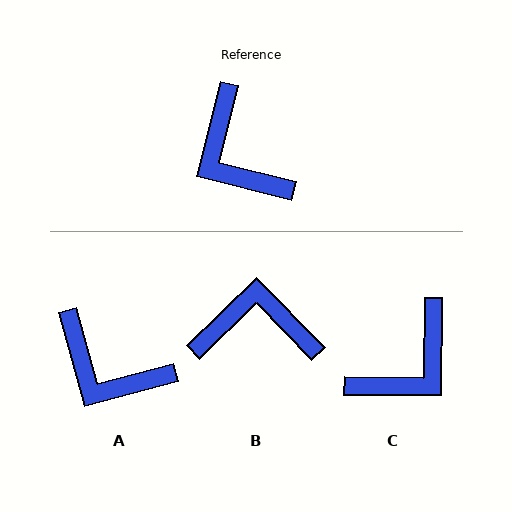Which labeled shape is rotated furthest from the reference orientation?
B, about 122 degrees away.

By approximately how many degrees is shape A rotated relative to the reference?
Approximately 29 degrees counter-clockwise.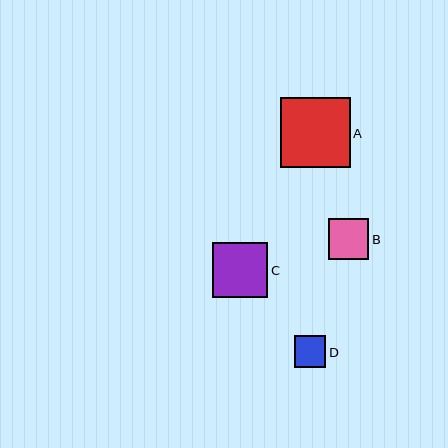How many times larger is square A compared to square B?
Square A is approximately 1.7 times the size of square B.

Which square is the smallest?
Square D is the smallest with a size of approximately 32 pixels.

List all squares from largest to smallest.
From largest to smallest: A, C, B, D.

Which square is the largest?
Square A is the largest with a size of approximately 70 pixels.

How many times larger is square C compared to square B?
Square C is approximately 1.3 times the size of square B.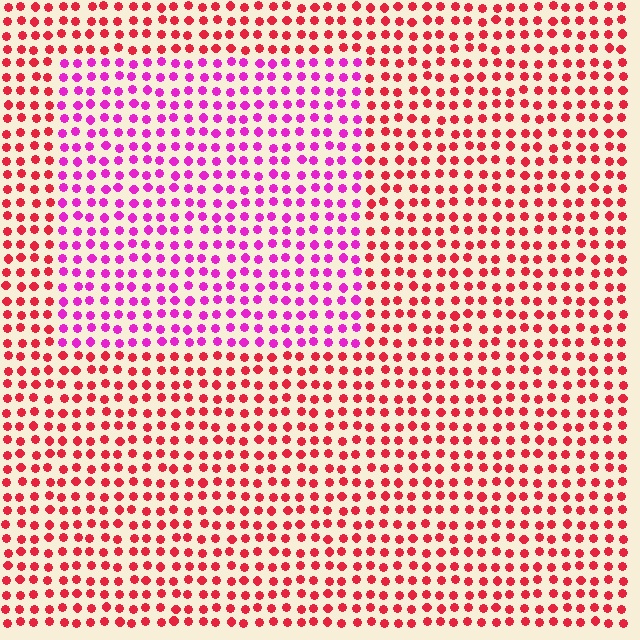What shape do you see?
I see a rectangle.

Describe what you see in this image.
The image is filled with small red elements in a uniform arrangement. A rectangle-shaped region is visible where the elements are tinted to a slightly different hue, forming a subtle color boundary.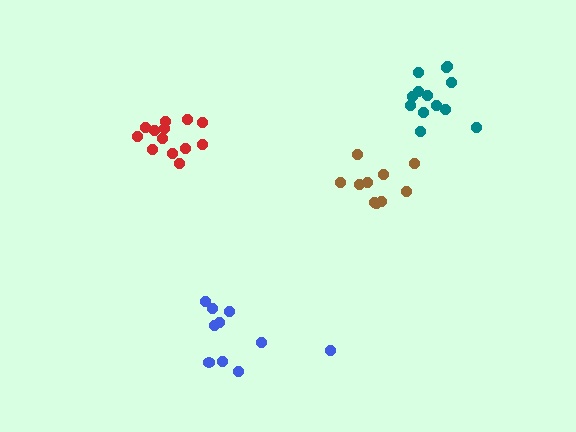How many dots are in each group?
Group 1: 10 dots, Group 2: 13 dots, Group 3: 13 dots, Group 4: 10 dots (46 total).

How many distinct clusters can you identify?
There are 4 distinct clusters.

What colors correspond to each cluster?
The clusters are colored: brown, red, teal, blue.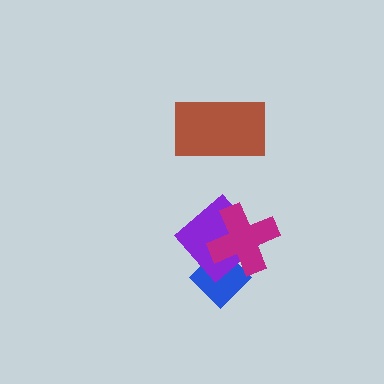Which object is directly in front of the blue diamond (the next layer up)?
The purple diamond is directly in front of the blue diamond.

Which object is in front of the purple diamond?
The magenta cross is in front of the purple diamond.